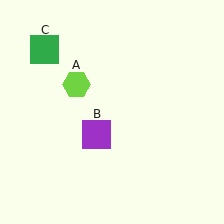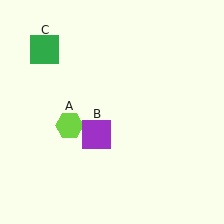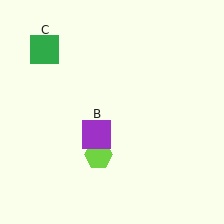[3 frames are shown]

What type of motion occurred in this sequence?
The lime hexagon (object A) rotated counterclockwise around the center of the scene.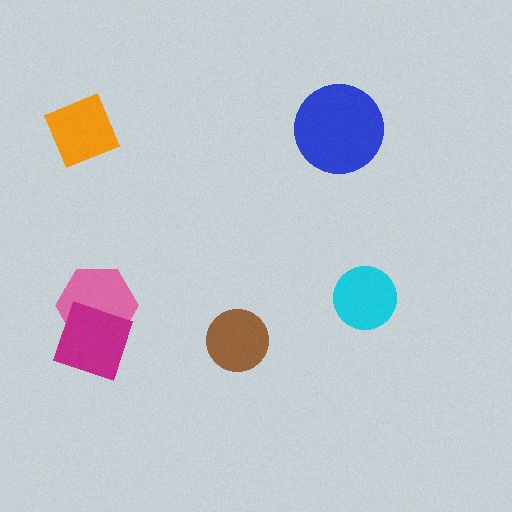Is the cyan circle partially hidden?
No, no other shape covers it.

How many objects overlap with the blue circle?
0 objects overlap with the blue circle.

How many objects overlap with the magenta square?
1 object overlaps with the magenta square.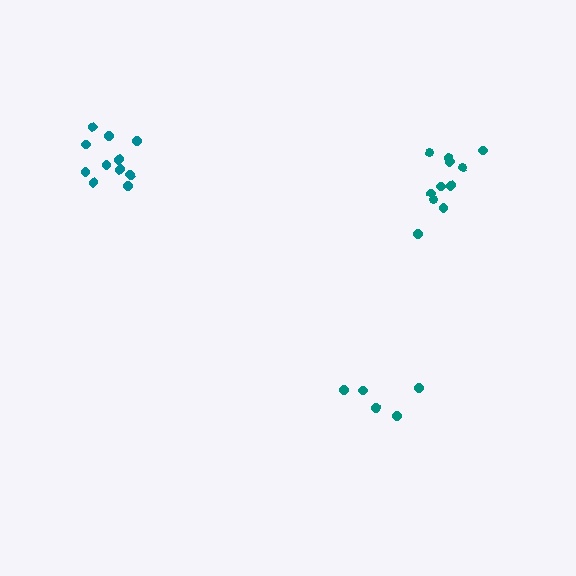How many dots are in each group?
Group 1: 11 dots, Group 2: 11 dots, Group 3: 5 dots (27 total).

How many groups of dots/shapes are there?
There are 3 groups.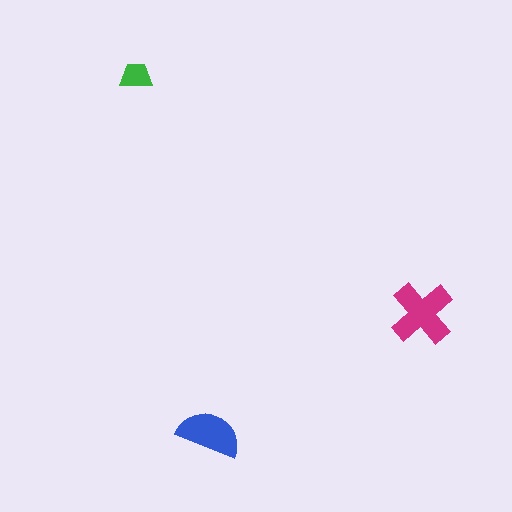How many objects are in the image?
There are 3 objects in the image.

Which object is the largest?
The magenta cross.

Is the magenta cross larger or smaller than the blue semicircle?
Larger.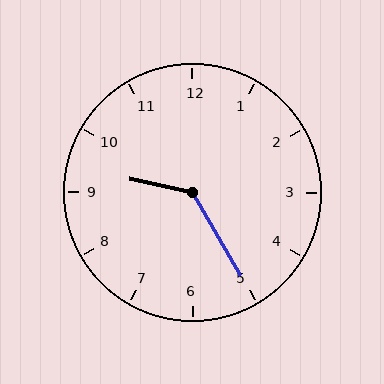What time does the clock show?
9:25.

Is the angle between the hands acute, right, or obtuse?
It is obtuse.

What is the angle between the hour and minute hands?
Approximately 132 degrees.